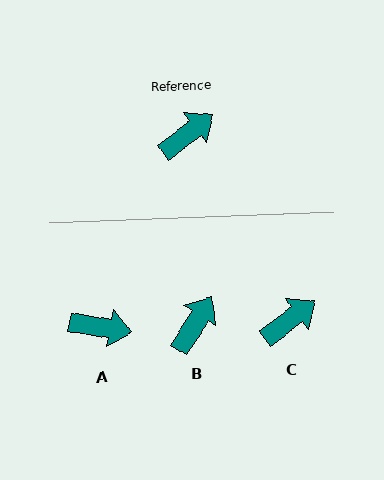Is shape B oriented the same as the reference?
No, it is off by about 20 degrees.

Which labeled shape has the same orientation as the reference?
C.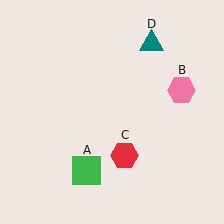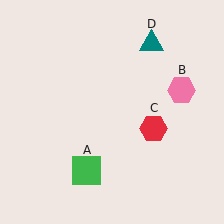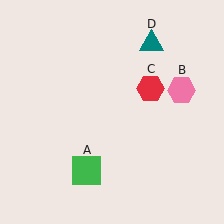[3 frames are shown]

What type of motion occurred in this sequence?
The red hexagon (object C) rotated counterclockwise around the center of the scene.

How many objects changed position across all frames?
1 object changed position: red hexagon (object C).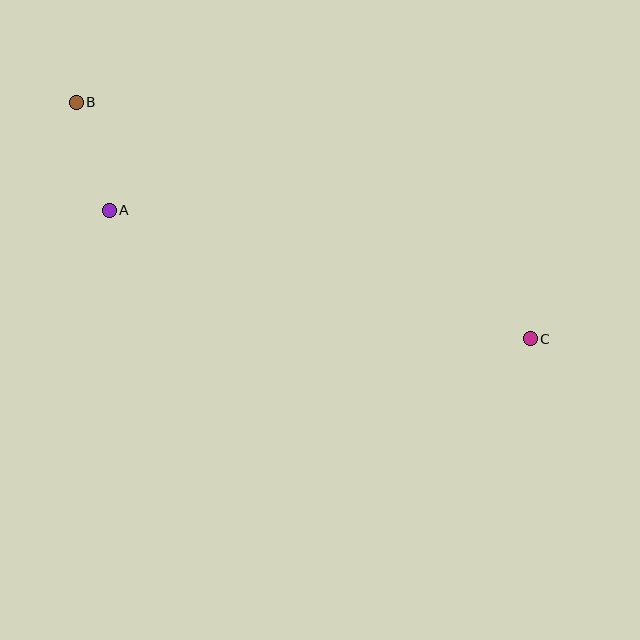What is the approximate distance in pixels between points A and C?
The distance between A and C is approximately 440 pixels.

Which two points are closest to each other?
Points A and B are closest to each other.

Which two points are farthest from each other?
Points B and C are farthest from each other.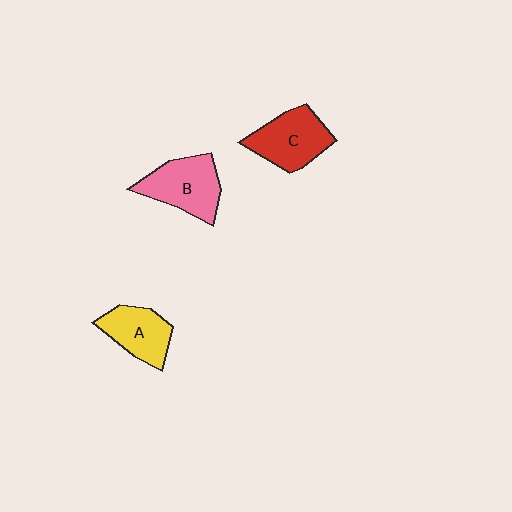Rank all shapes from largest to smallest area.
From largest to smallest: B (pink), C (red), A (yellow).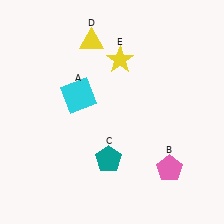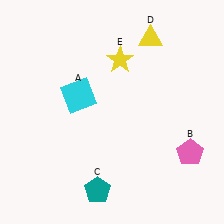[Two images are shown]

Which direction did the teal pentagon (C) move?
The teal pentagon (C) moved down.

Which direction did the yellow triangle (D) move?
The yellow triangle (D) moved right.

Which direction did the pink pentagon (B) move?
The pink pentagon (B) moved right.